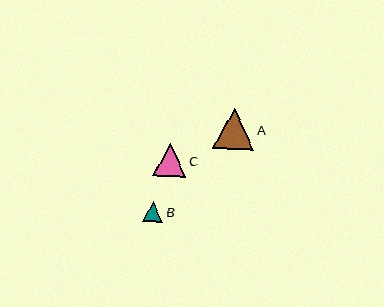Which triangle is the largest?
Triangle A is the largest with a size of approximately 41 pixels.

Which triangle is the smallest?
Triangle B is the smallest with a size of approximately 20 pixels.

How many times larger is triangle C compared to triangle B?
Triangle C is approximately 1.6 times the size of triangle B.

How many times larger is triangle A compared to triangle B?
Triangle A is approximately 2.0 times the size of triangle B.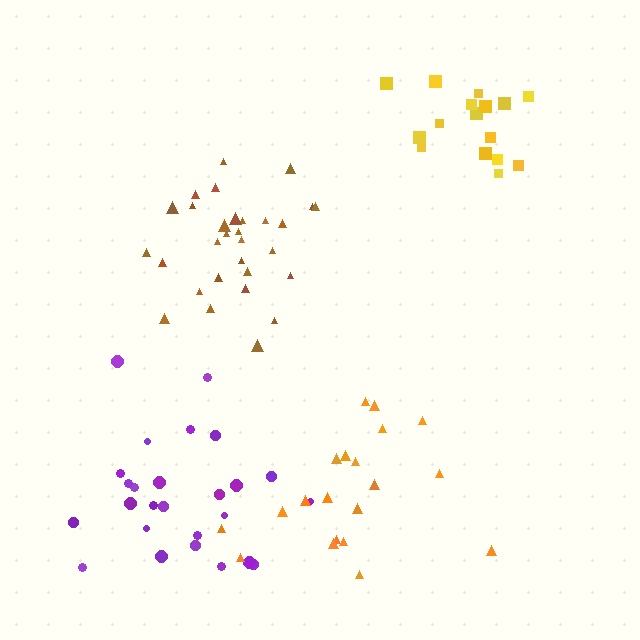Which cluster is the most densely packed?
Brown.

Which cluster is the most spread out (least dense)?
Orange.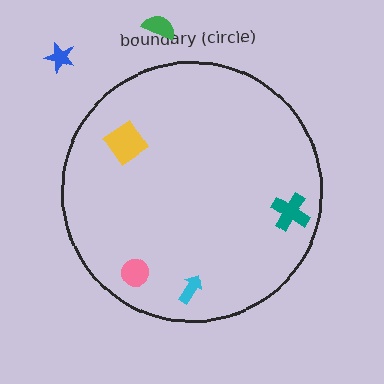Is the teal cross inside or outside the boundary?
Inside.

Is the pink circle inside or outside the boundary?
Inside.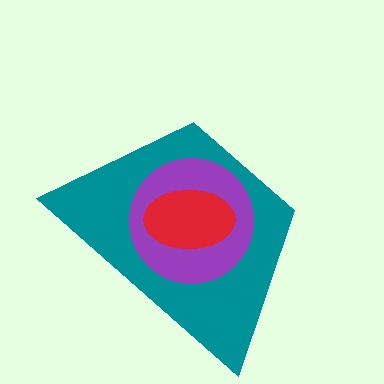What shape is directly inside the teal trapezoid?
The purple circle.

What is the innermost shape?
The red ellipse.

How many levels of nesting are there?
3.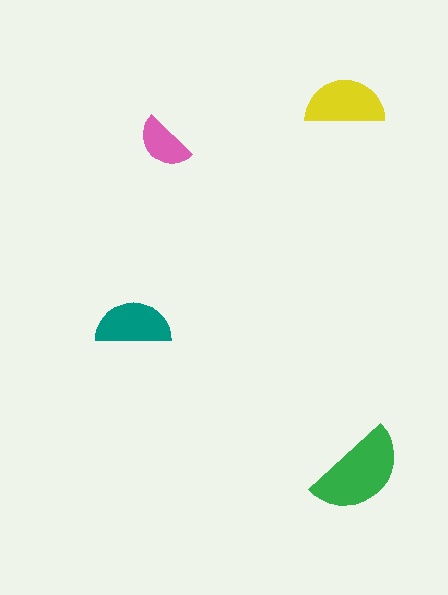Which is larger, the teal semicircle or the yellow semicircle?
The yellow one.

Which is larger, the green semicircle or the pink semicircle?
The green one.